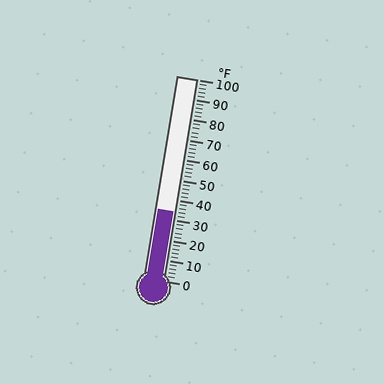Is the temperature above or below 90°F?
The temperature is below 90°F.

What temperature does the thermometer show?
The thermometer shows approximately 34°F.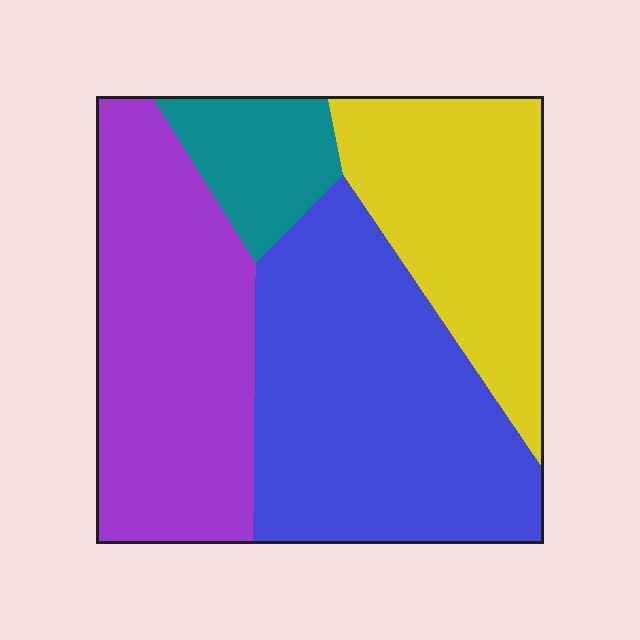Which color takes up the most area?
Blue, at roughly 35%.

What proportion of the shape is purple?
Purple covers roughly 30% of the shape.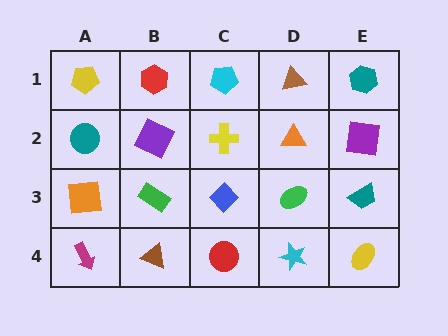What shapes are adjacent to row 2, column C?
A cyan pentagon (row 1, column C), a blue diamond (row 3, column C), a purple square (row 2, column B), an orange triangle (row 2, column D).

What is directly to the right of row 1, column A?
A red hexagon.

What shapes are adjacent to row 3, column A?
A teal circle (row 2, column A), a magenta arrow (row 4, column A), a green rectangle (row 3, column B).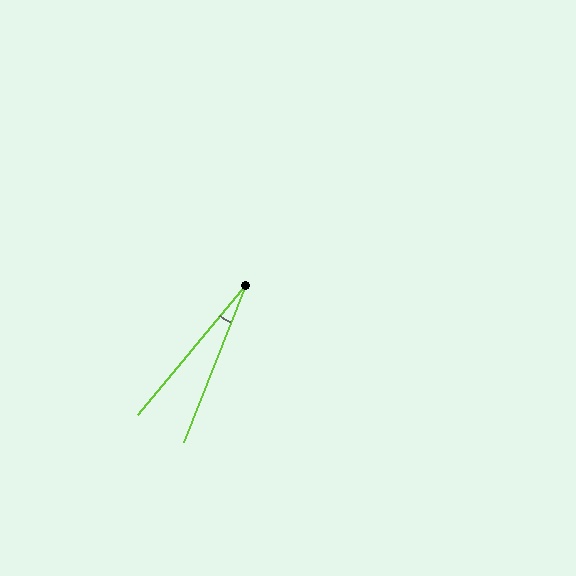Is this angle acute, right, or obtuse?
It is acute.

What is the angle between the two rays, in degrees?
Approximately 18 degrees.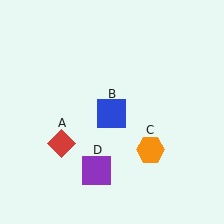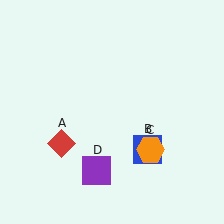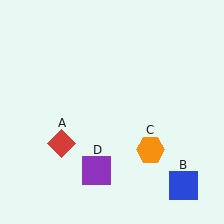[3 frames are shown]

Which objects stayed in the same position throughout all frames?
Red diamond (object A) and orange hexagon (object C) and purple square (object D) remained stationary.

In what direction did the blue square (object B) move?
The blue square (object B) moved down and to the right.